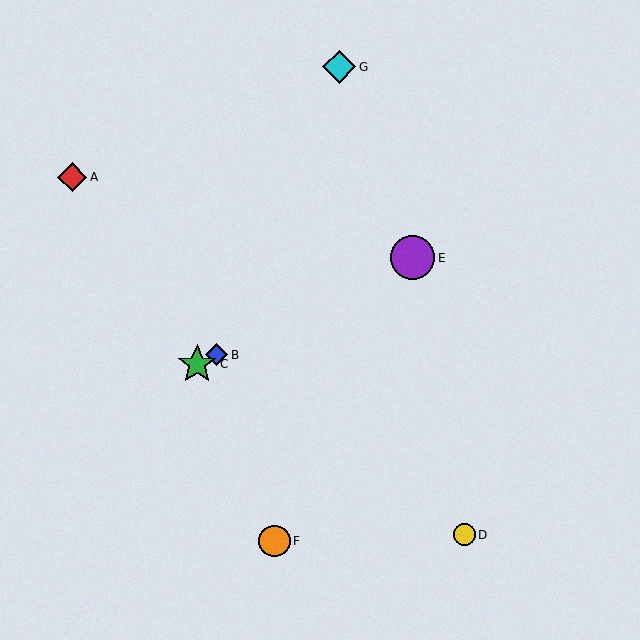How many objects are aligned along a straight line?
3 objects (B, C, E) are aligned along a straight line.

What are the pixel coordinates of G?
Object G is at (339, 67).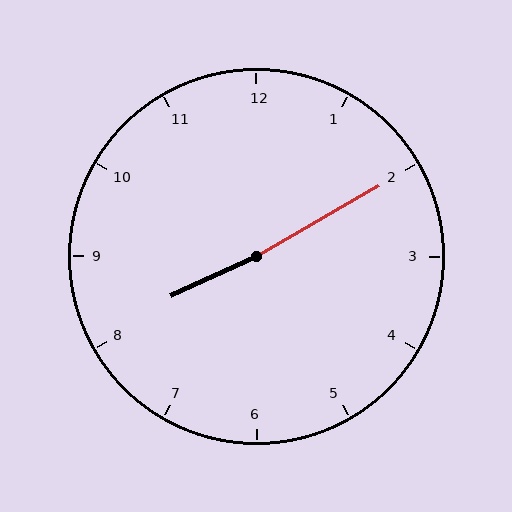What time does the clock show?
8:10.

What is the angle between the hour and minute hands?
Approximately 175 degrees.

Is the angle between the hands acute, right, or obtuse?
It is obtuse.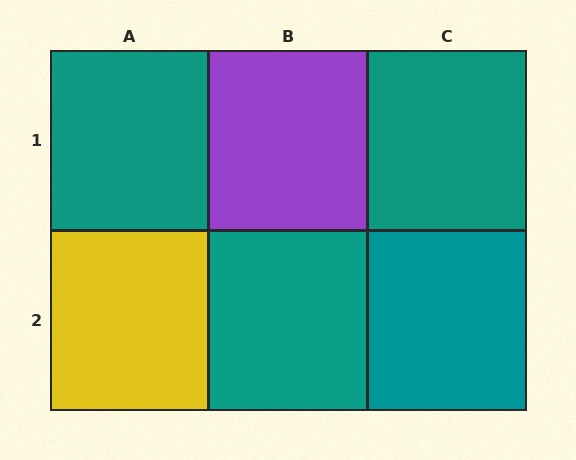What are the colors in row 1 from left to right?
Teal, purple, teal.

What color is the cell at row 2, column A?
Yellow.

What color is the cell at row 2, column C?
Teal.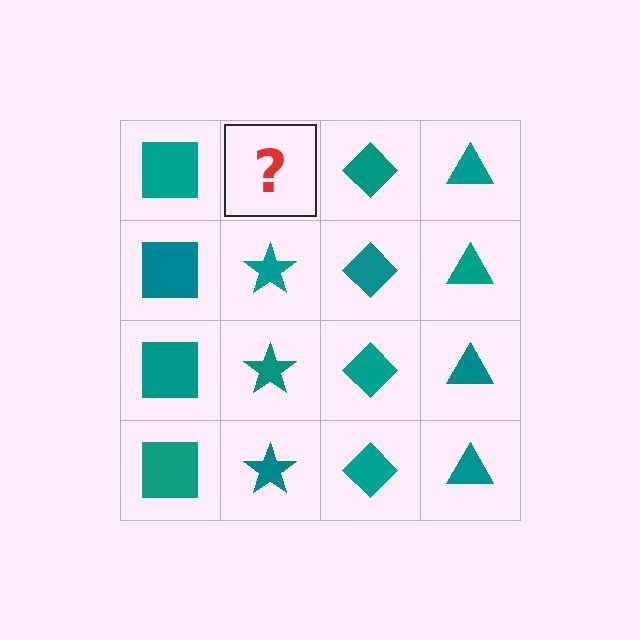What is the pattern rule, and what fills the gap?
The rule is that each column has a consistent shape. The gap should be filled with a teal star.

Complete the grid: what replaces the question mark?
The question mark should be replaced with a teal star.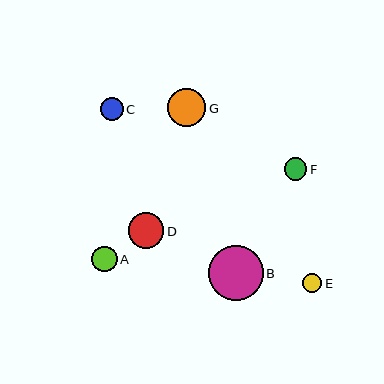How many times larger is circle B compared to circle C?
Circle B is approximately 2.4 times the size of circle C.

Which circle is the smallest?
Circle E is the smallest with a size of approximately 19 pixels.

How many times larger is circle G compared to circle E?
Circle G is approximately 2.0 times the size of circle E.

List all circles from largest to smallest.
From largest to smallest: B, G, D, A, C, F, E.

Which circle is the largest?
Circle B is the largest with a size of approximately 55 pixels.